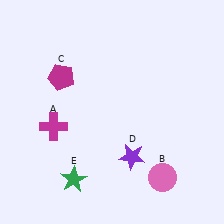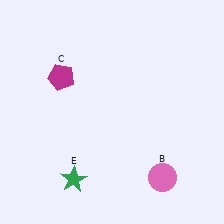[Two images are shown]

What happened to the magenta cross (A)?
The magenta cross (A) was removed in Image 2. It was in the bottom-left area of Image 1.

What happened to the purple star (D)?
The purple star (D) was removed in Image 2. It was in the bottom-right area of Image 1.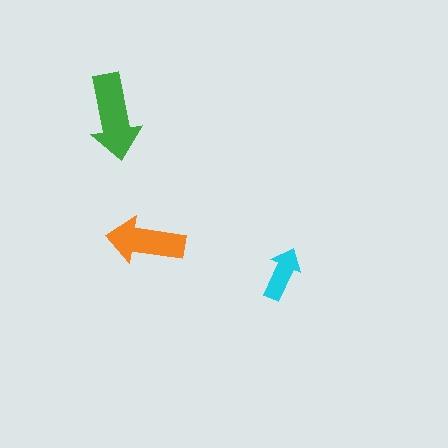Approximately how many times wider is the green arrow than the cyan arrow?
About 1.5 times wider.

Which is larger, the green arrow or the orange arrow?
The green one.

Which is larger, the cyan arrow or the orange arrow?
The orange one.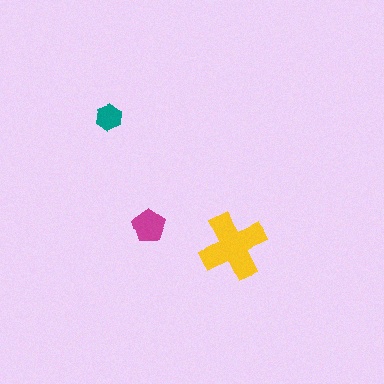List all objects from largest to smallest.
The yellow cross, the magenta pentagon, the teal hexagon.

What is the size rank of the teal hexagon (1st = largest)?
3rd.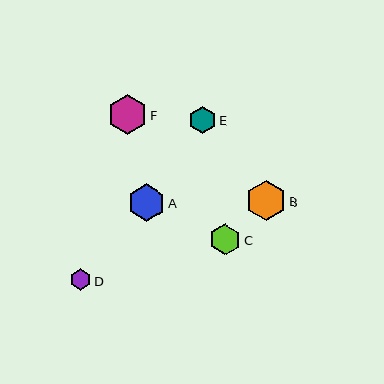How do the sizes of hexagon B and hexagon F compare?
Hexagon B and hexagon F are approximately the same size.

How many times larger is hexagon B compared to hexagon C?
Hexagon B is approximately 1.3 times the size of hexagon C.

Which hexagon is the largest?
Hexagon B is the largest with a size of approximately 40 pixels.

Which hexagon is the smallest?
Hexagon D is the smallest with a size of approximately 22 pixels.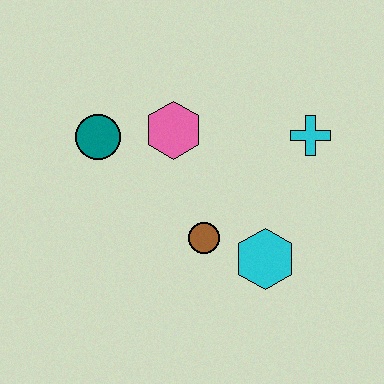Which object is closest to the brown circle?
The cyan hexagon is closest to the brown circle.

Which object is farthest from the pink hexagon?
The cyan hexagon is farthest from the pink hexagon.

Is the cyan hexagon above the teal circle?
No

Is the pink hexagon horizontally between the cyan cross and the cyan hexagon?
No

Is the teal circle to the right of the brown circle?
No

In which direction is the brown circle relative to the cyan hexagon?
The brown circle is to the left of the cyan hexagon.